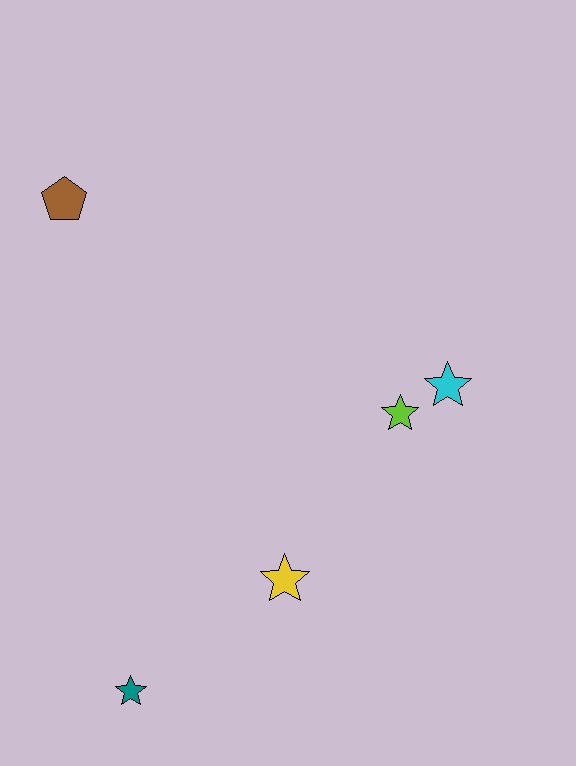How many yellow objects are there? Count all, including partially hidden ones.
There is 1 yellow object.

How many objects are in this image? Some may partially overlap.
There are 5 objects.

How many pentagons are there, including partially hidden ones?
There is 1 pentagon.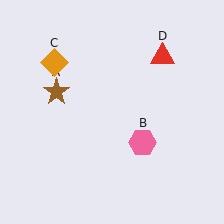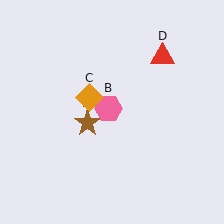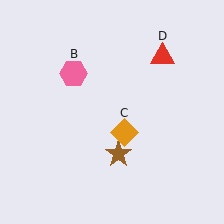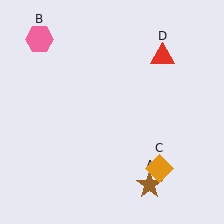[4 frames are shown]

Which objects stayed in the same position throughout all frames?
Red triangle (object D) remained stationary.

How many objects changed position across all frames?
3 objects changed position: brown star (object A), pink hexagon (object B), orange diamond (object C).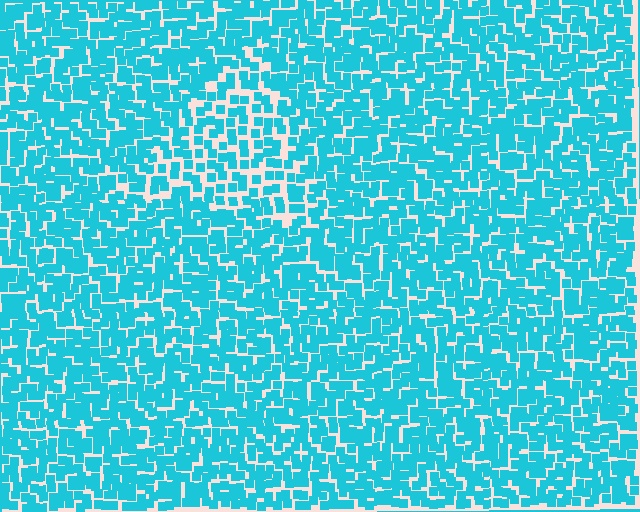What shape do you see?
I see a triangle.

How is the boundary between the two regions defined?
The boundary is defined by a change in element density (approximately 1.6x ratio). All elements are the same color, size, and shape.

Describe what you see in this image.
The image contains small cyan elements arranged at two different densities. A triangle-shaped region is visible where the elements are less densely packed than the surrounding area.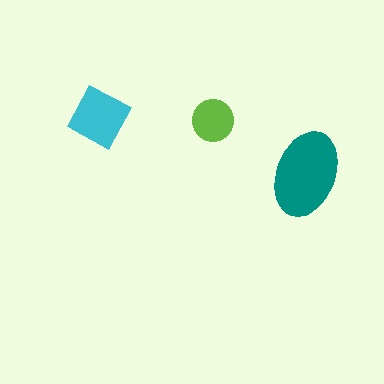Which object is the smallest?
The lime circle.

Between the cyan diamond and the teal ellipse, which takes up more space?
The teal ellipse.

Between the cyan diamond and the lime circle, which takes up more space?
The cyan diamond.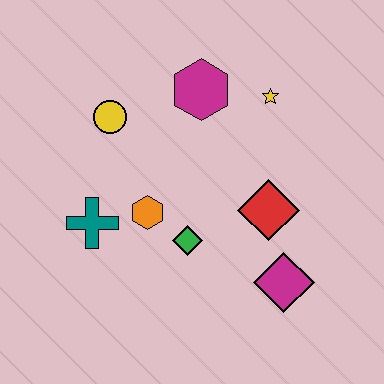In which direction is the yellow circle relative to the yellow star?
The yellow circle is to the left of the yellow star.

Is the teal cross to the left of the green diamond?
Yes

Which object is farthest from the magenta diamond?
The yellow circle is farthest from the magenta diamond.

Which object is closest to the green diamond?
The orange hexagon is closest to the green diamond.